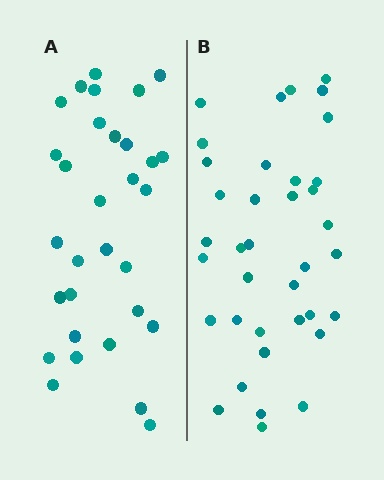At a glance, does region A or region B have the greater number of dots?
Region B (the right region) has more dots.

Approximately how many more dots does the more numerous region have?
Region B has about 6 more dots than region A.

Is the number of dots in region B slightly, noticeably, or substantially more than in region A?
Region B has only slightly more — the two regions are fairly close. The ratio is roughly 1.2 to 1.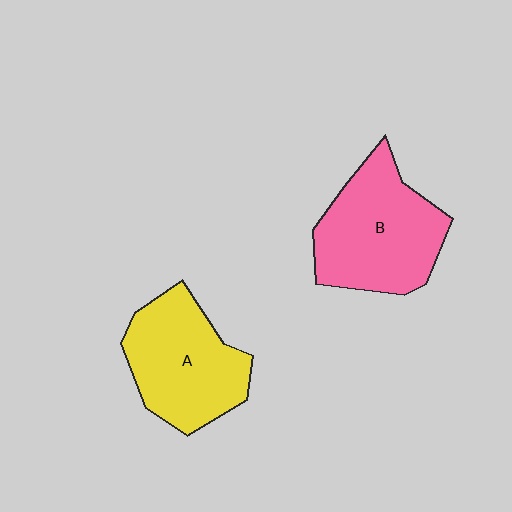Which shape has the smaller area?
Shape A (yellow).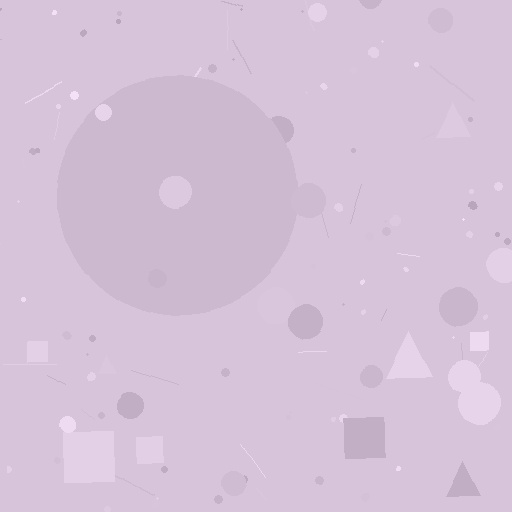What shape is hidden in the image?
A circle is hidden in the image.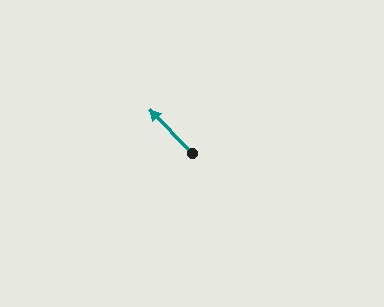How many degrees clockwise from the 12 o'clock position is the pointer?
Approximately 316 degrees.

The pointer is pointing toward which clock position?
Roughly 11 o'clock.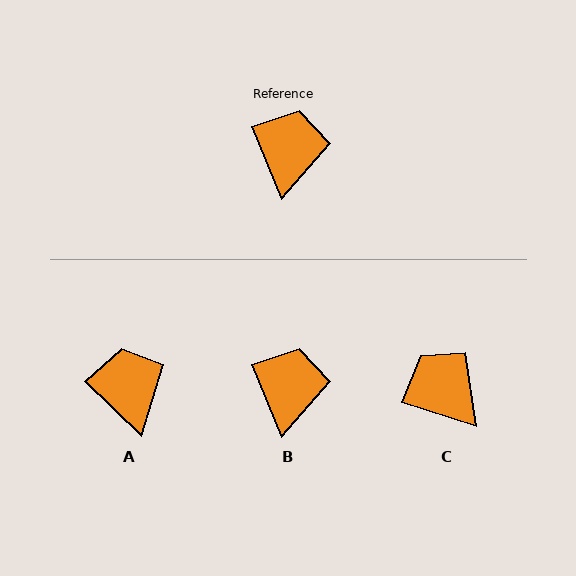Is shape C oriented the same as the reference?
No, it is off by about 50 degrees.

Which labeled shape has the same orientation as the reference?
B.